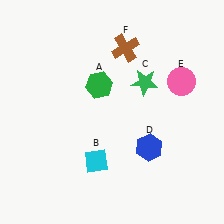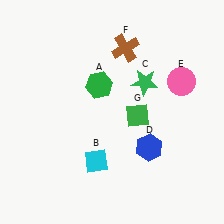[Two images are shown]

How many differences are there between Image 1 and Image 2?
There is 1 difference between the two images.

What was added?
A green diamond (G) was added in Image 2.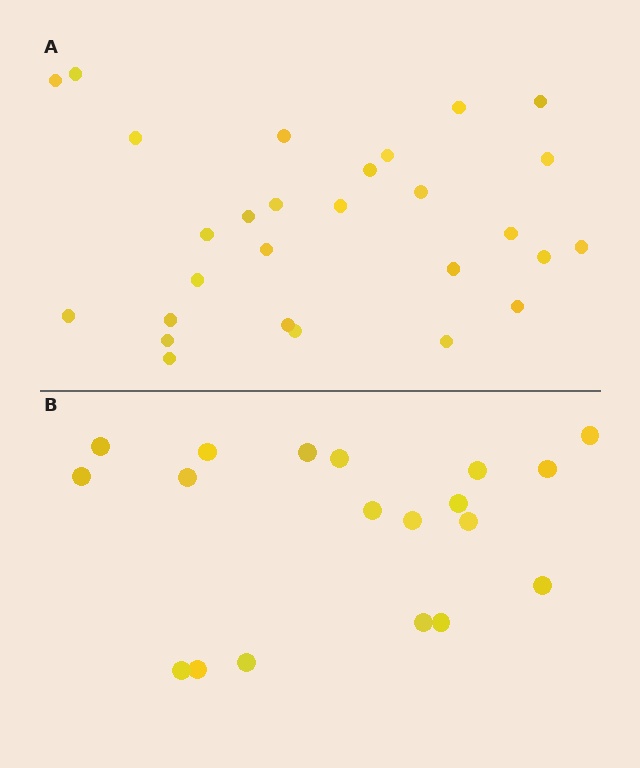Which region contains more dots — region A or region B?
Region A (the top region) has more dots.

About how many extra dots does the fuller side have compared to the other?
Region A has roughly 8 or so more dots than region B.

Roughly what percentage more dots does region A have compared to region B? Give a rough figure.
About 45% more.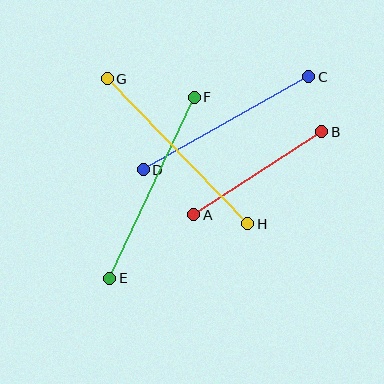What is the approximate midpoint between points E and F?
The midpoint is at approximately (152, 188) pixels.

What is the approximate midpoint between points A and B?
The midpoint is at approximately (258, 173) pixels.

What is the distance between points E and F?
The distance is approximately 200 pixels.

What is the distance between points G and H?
The distance is approximately 202 pixels.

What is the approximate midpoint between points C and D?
The midpoint is at approximately (226, 123) pixels.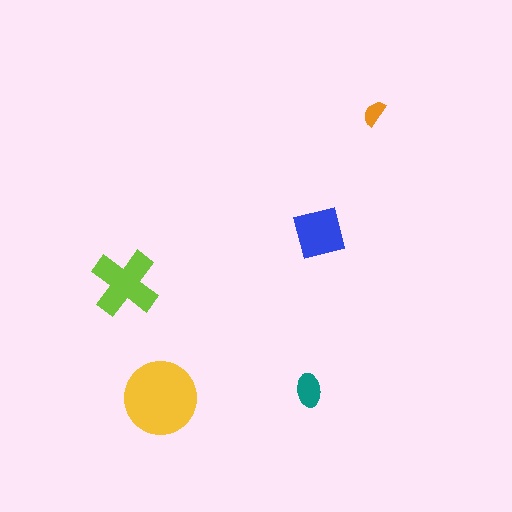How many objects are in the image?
There are 5 objects in the image.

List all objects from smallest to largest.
The orange semicircle, the teal ellipse, the blue square, the lime cross, the yellow circle.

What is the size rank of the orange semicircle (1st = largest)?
5th.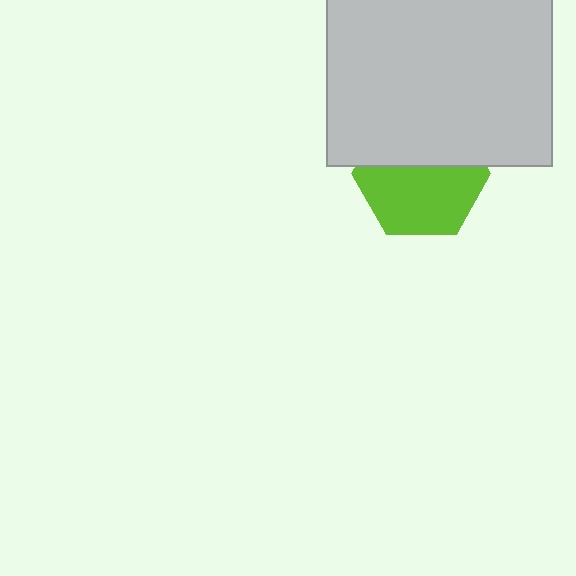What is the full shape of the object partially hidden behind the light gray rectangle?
The partially hidden object is a lime hexagon.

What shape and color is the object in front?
The object in front is a light gray rectangle.